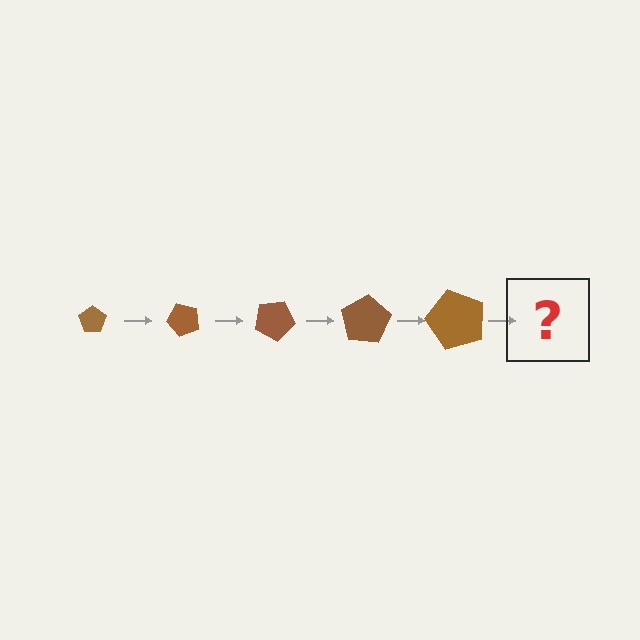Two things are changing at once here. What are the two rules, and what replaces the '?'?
The two rules are that the pentagon grows larger each step and it rotates 50 degrees each step. The '?' should be a pentagon, larger than the previous one and rotated 250 degrees from the start.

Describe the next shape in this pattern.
It should be a pentagon, larger than the previous one and rotated 250 degrees from the start.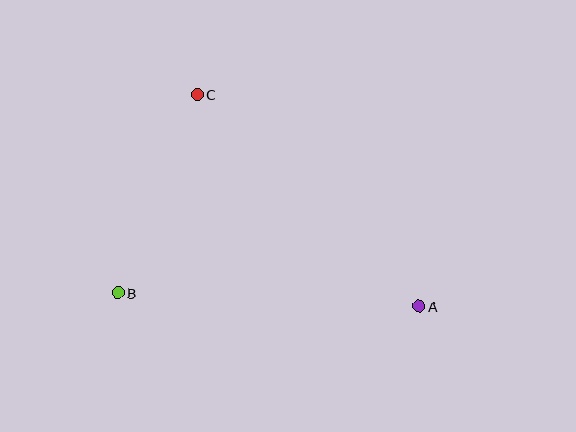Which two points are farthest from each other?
Points A and C are farthest from each other.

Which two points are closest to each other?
Points B and C are closest to each other.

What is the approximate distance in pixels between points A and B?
The distance between A and B is approximately 302 pixels.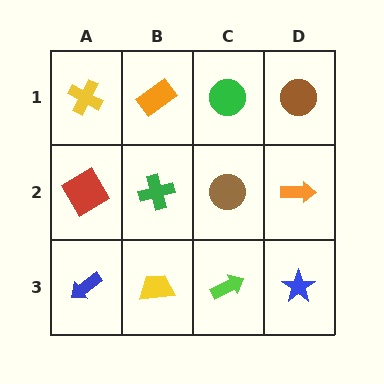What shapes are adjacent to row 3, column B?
A green cross (row 2, column B), a blue arrow (row 3, column A), a lime arrow (row 3, column C).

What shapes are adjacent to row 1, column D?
An orange arrow (row 2, column D), a green circle (row 1, column C).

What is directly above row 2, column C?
A green circle.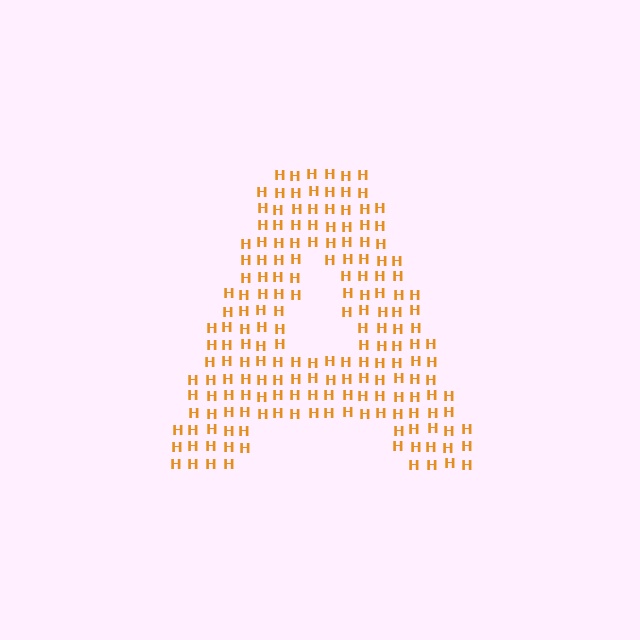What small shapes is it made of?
It is made of small letter H's.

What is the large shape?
The large shape is the letter A.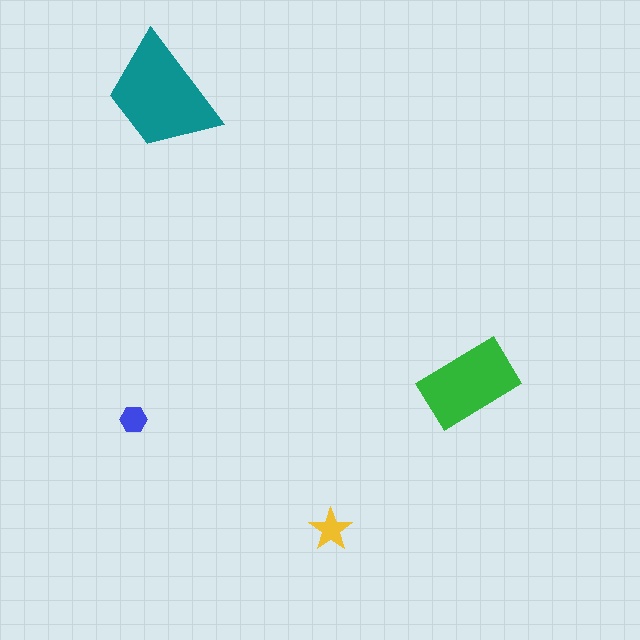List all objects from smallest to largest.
The blue hexagon, the yellow star, the green rectangle, the teal trapezoid.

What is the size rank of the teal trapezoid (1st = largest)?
1st.